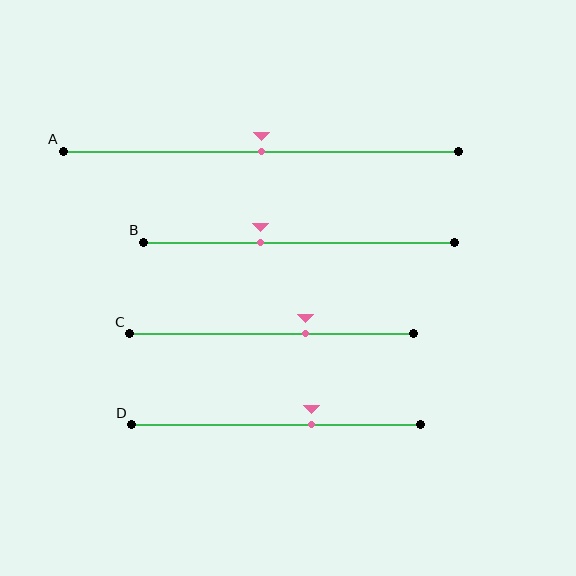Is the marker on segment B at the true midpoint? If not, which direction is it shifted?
No, the marker on segment B is shifted to the left by about 12% of the segment length.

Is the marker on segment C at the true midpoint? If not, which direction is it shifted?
No, the marker on segment C is shifted to the right by about 12% of the segment length.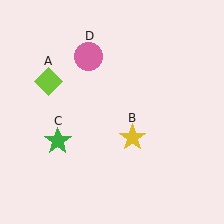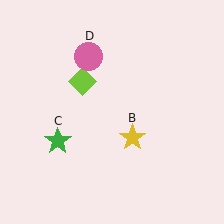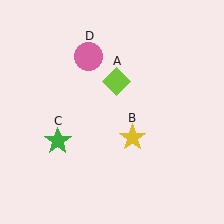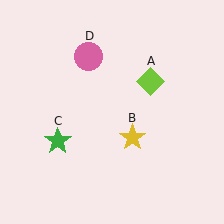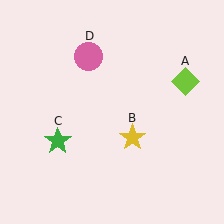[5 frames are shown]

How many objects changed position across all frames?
1 object changed position: lime diamond (object A).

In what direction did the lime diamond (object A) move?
The lime diamond (object A) moved right.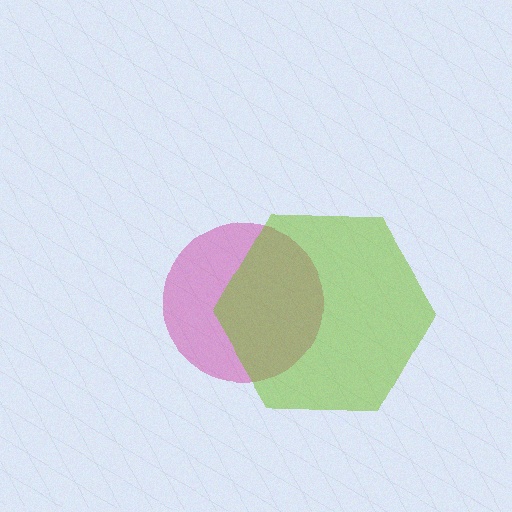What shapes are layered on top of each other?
The layered shapes are: a magenta circle, a lime hexagon.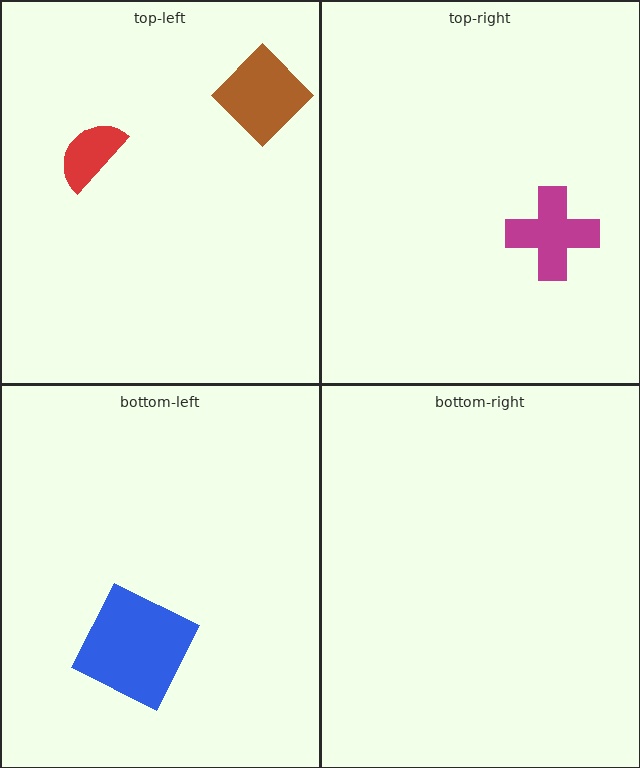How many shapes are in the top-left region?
2.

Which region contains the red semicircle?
The top-left region.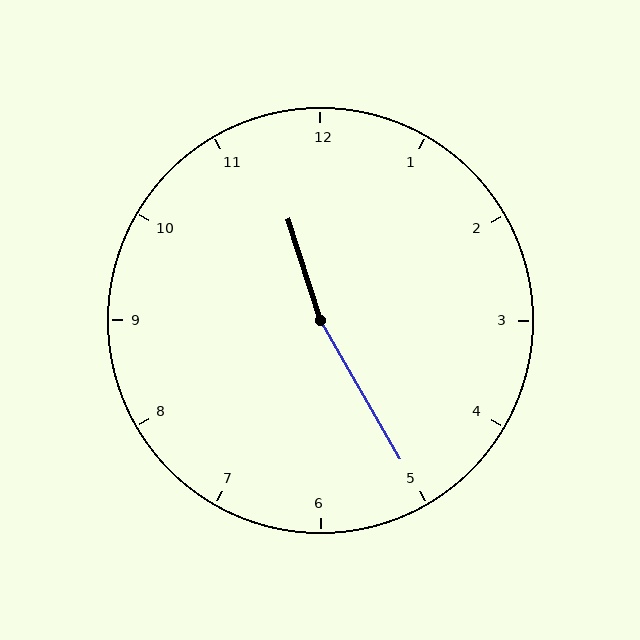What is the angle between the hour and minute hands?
Approximately 168 degrees.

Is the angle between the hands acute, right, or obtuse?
It is obtuse.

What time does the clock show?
11:25.